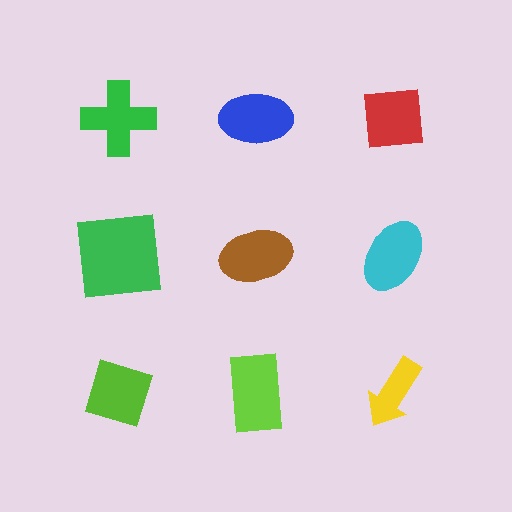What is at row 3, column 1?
A lime diamond.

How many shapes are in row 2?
3 shapes.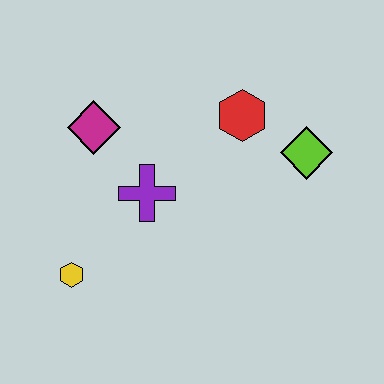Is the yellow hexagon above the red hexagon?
No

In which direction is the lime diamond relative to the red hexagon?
The lime diamond is to the right of the red hexagon.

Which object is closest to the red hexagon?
The lime diamond is closest to the red hexagon.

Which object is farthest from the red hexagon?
The yellow hexagon is farthest from the red hexagon.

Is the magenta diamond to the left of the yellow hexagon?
No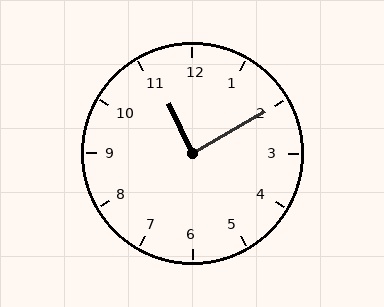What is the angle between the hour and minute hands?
Approximately 85 degrees.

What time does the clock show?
11:10.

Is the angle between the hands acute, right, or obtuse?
It is right.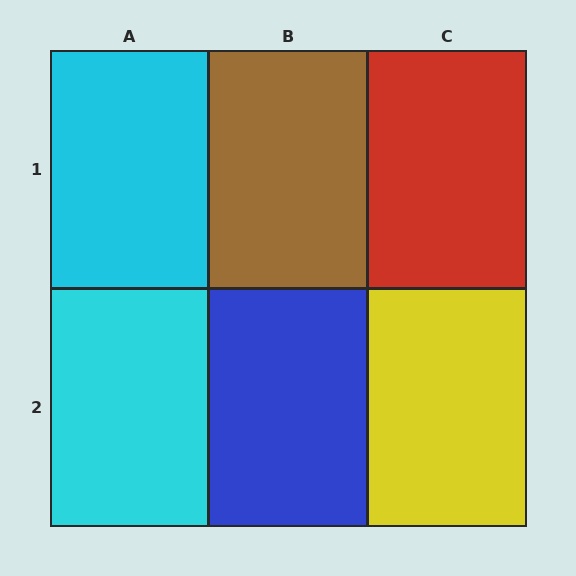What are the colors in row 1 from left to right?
Cyan, brown, red.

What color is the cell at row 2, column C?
Yellow.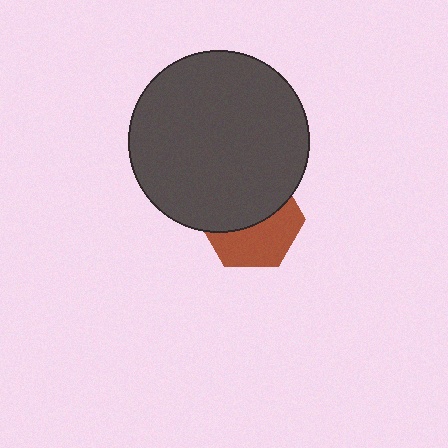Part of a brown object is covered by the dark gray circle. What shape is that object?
It is a hexagon.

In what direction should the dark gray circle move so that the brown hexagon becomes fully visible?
The dark gray circle should move up. That is the shortest direction to clear the overlap and leave the brown hexagon fully visible.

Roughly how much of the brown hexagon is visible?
About half of it is visible (roughly 47%).